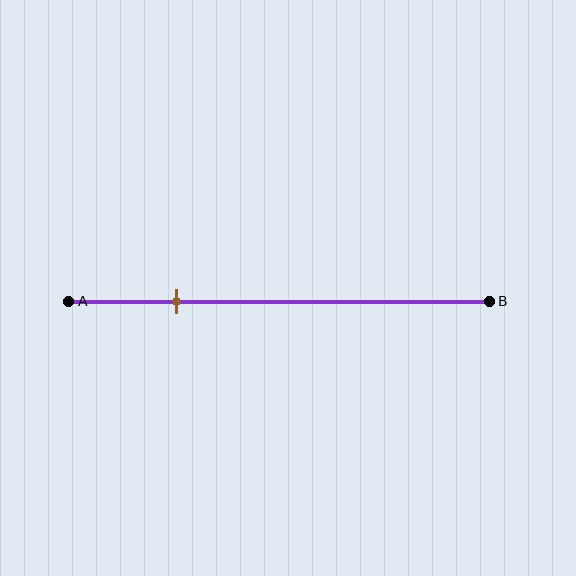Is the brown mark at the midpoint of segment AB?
No, the mark is at about 25% from A, not at the 50% midpoint.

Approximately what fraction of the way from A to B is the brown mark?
The brown mark is approximately 25% of the way from A to B.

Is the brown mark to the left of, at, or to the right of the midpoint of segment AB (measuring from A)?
The brown mark is to the left of the midpoint of segment AB.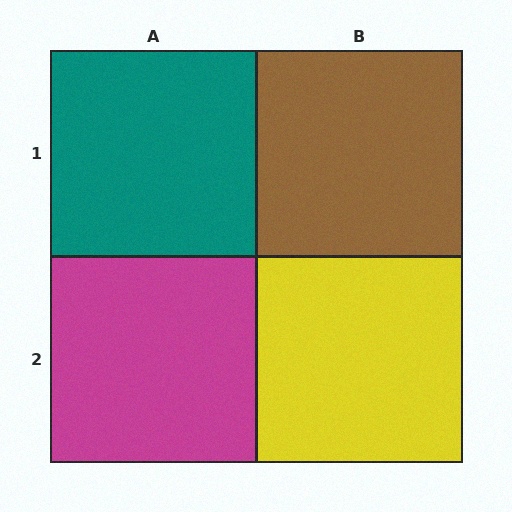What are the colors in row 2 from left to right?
Magenta, yellow.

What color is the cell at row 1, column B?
Brown.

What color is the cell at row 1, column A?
Teal.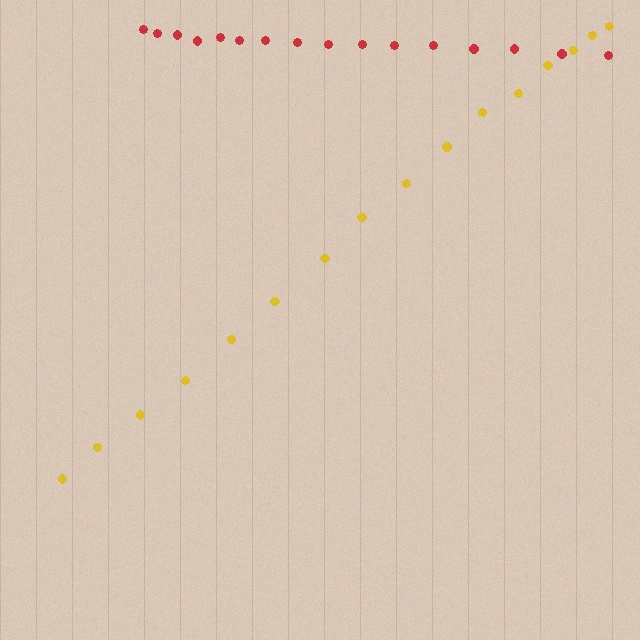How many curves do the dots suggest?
There are 2 distinct paths.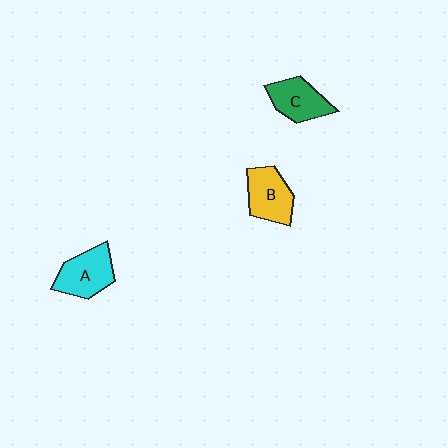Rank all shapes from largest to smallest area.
From largest to smallest: A (cyan), B (yellow), C (green).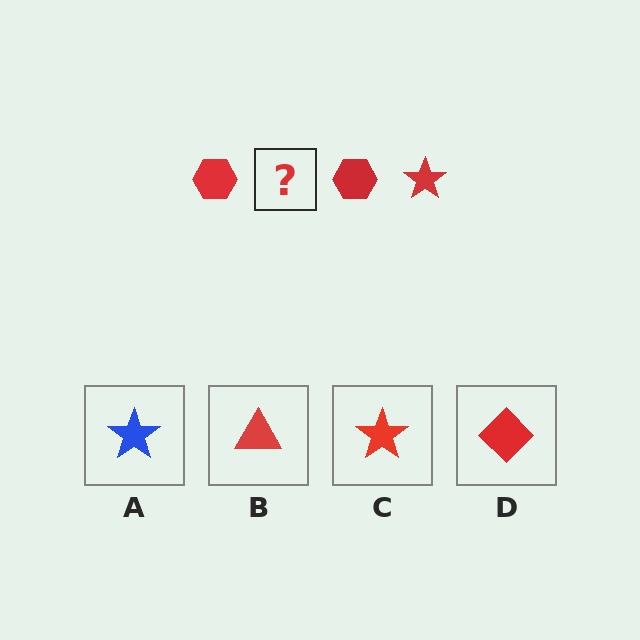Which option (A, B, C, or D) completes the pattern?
C.